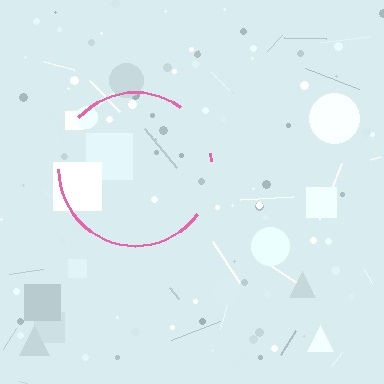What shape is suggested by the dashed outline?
The dashed outline suggests a circle.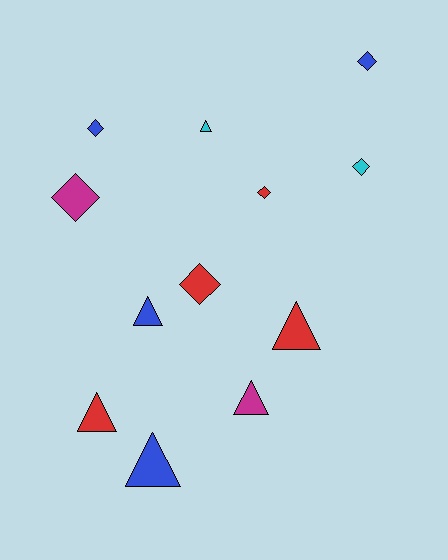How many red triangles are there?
There are 2 red triangles.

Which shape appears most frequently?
Triangle, with 6 objects.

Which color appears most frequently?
Blue, with 4 objects.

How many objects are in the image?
There are 12 objects.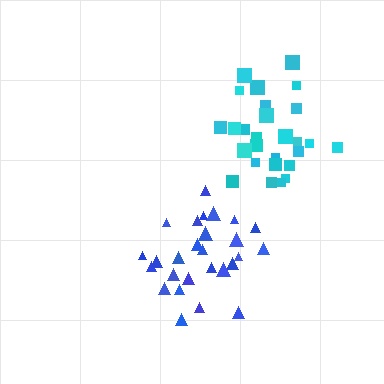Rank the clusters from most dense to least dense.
blue, cyan.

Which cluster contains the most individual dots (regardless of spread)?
Blue (27).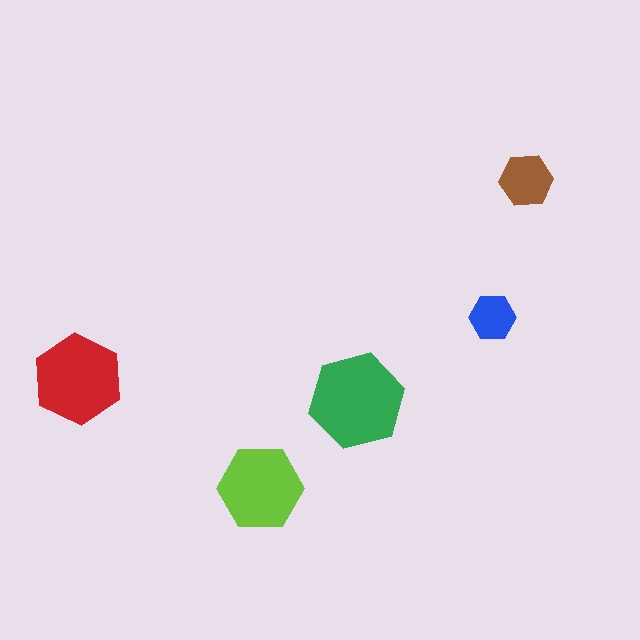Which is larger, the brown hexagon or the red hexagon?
The red one.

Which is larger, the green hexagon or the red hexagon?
The green one.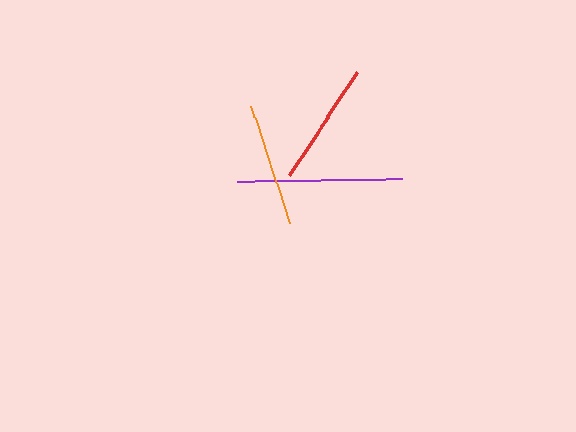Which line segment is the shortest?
The red line is the shortest at approximately 123 pixels.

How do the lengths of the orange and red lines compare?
The orange and red lines are approximately the same length.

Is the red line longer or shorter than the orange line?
The orange line is longer than the red line.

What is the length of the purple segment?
The purple segment is approximately 164 pixels long.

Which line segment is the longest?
The purple line is the longest at approximately 164 pixels.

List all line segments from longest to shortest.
From longest to shortest: purple, orange, red.